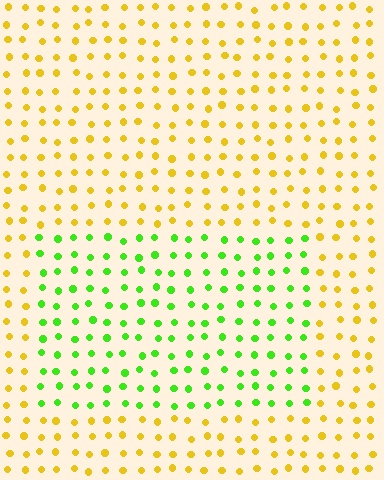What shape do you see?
I see a rectangle.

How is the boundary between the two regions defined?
The boundary is defined purely by a slight shift in hue (about 61 degrees). Spacing, size, and orientation are identical on both sides.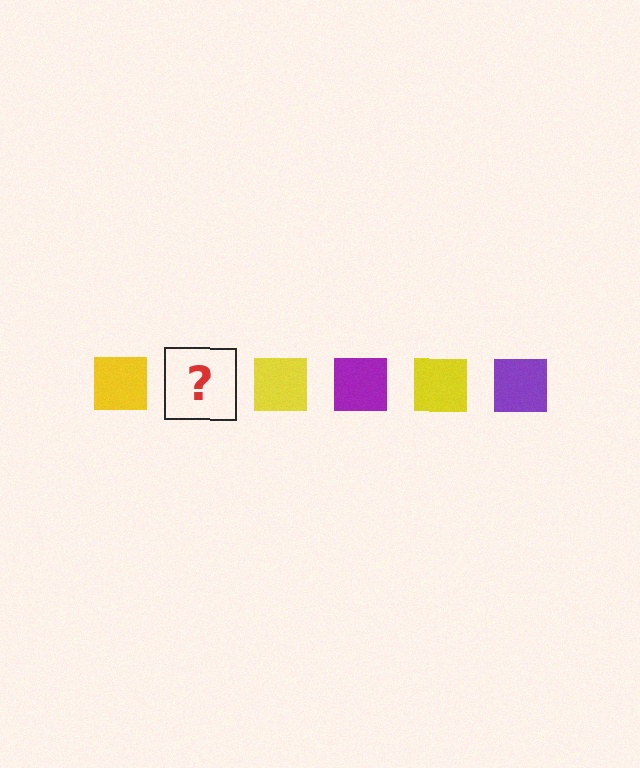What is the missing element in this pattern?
The missing element is a purple square.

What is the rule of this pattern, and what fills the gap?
The rule is that the pattern cycles through yellow, purple squares. The gap should be filled with a purple square.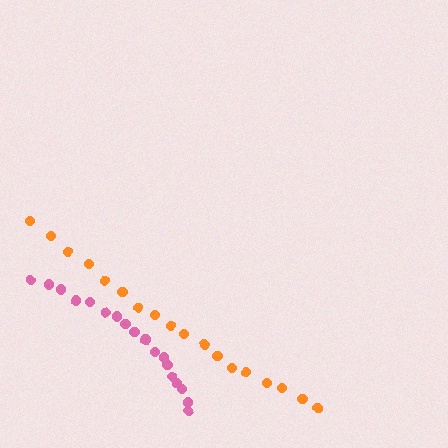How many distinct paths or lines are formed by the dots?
There are 2 distinct paths.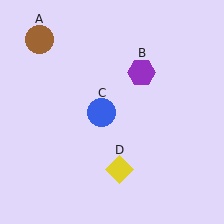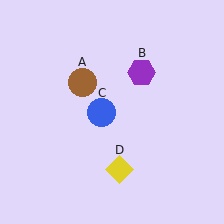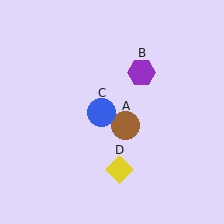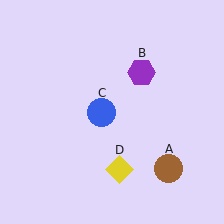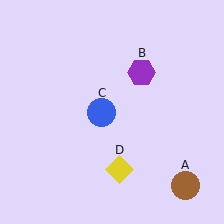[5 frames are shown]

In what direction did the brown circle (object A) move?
The brown circle (object A) moved down and to the right.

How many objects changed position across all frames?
1 object changed position: brown circle (object A).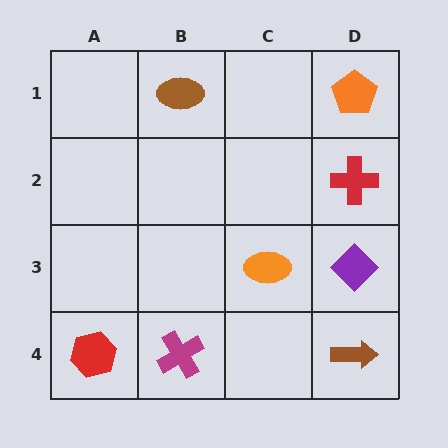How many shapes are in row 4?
3 shapes.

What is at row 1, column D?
An orange pentagon.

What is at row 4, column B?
A magenta cross.